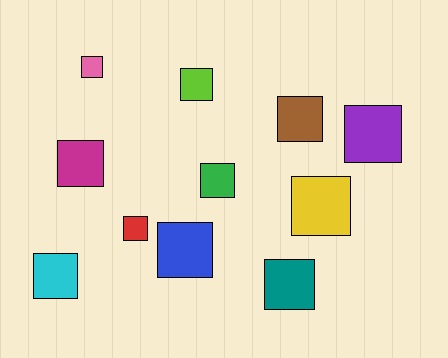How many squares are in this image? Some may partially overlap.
There are 11 squares.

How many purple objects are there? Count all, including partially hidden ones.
There is 1 purple object.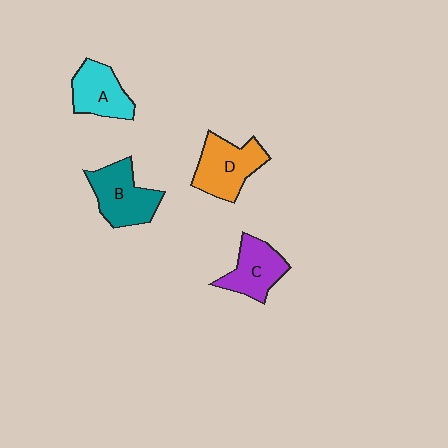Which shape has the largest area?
Shape D (orange).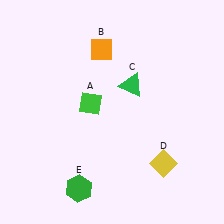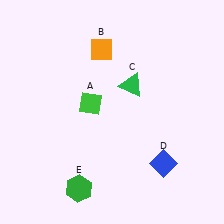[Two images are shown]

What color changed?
The diamond (D) changed from yellow in Image 1 to blue in Image 2.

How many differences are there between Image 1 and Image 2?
There is 1 difference between the two images.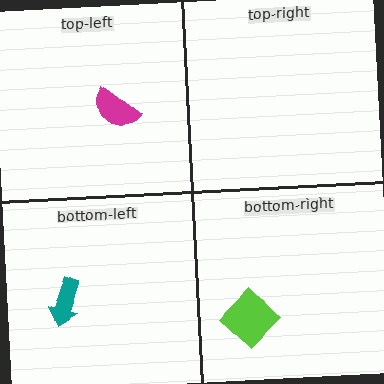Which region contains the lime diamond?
The bottom-right region.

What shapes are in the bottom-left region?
The teal arrow.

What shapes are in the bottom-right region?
The lime diamond.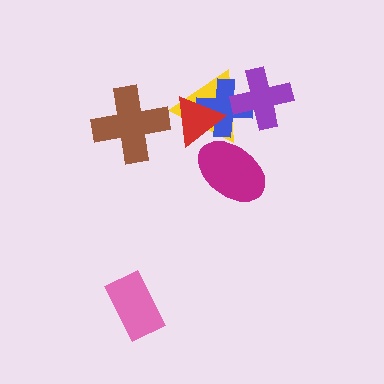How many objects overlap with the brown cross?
0 objects overlap with the brown cross.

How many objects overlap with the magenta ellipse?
1 object overlaps with the magenta ellipse.